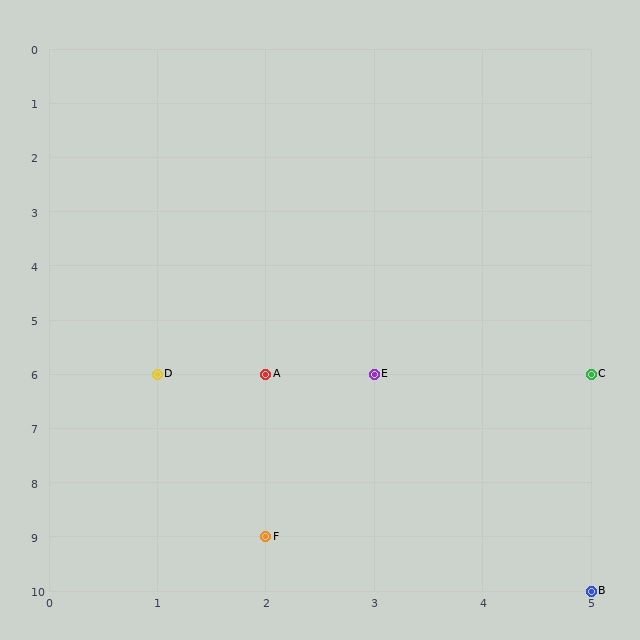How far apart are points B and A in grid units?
Points B and A are 3 columns and 4 rows apart (about 5.0 grid units diagonally).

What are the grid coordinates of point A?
Point A is at grid coordinates (2, 6).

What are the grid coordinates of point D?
Point D is at grid coordinates (1, 6).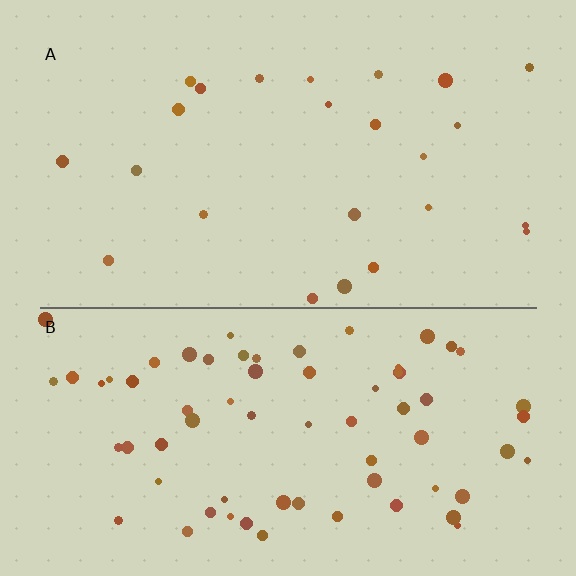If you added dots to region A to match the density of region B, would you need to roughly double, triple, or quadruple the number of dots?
Approximately triple.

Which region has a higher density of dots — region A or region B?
B (the bottom).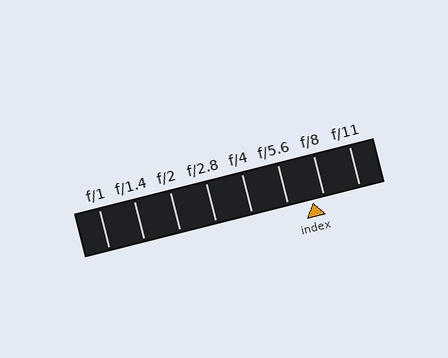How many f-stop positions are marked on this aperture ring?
There are 8 f-stop positions marked.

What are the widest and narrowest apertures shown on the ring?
The widest aperture shown is f/1 and the narrowest is f/11.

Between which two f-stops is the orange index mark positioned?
The index mark is between f/5.6 and f/8.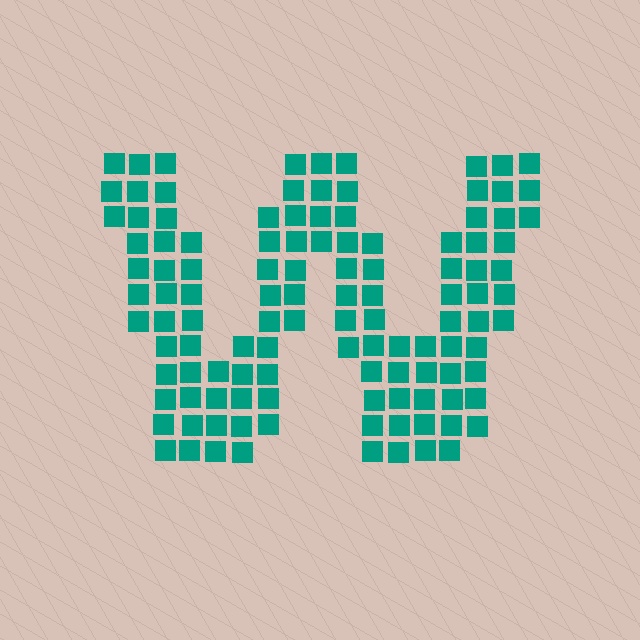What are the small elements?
The small elements are squares.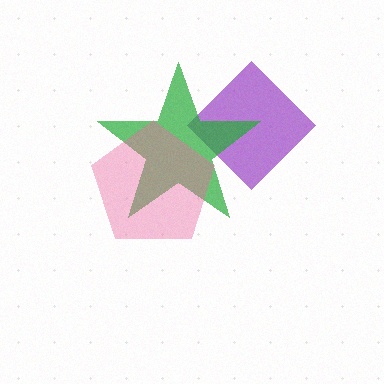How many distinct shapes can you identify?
There are 3 distinct shapes: a purple diamond, a green star, a pink pentagon.